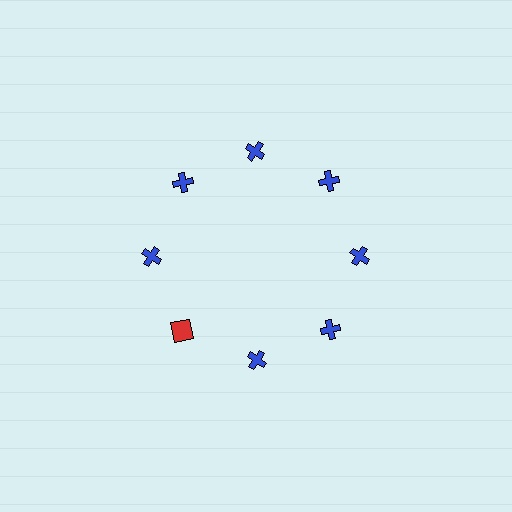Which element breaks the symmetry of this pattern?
The red square at roughly the 8 o'clock position breaks the symmetry. All other shapes are blue crosses.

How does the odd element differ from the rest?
It differs in both color (red instead of blue) and shape (square instead of cross).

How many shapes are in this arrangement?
There are 8 shapes arranged in a ring pattern.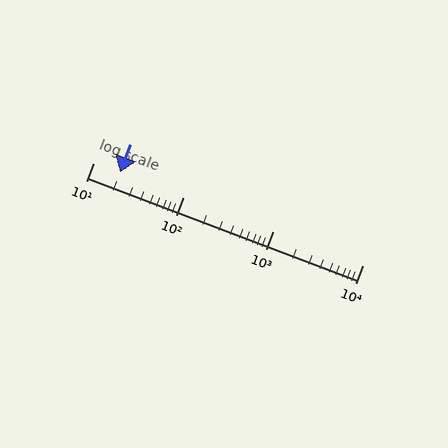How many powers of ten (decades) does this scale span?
The scale spans 3 decades, from 10 to 10000.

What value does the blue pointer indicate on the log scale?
The pointer indicates approximately 20.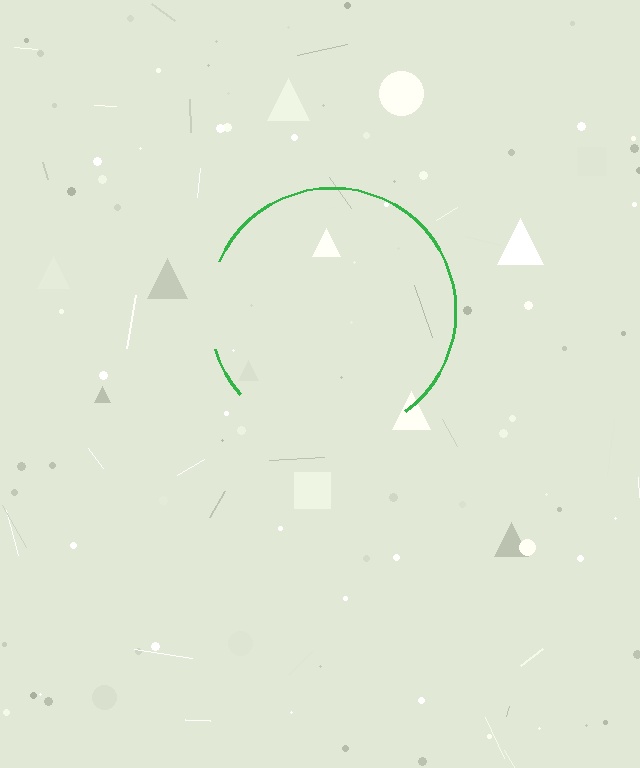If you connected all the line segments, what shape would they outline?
They would outline a circle.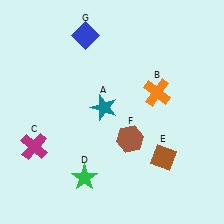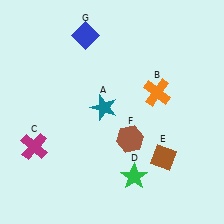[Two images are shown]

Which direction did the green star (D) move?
The green star (D) moved right.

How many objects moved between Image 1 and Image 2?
1 object moved between the two images.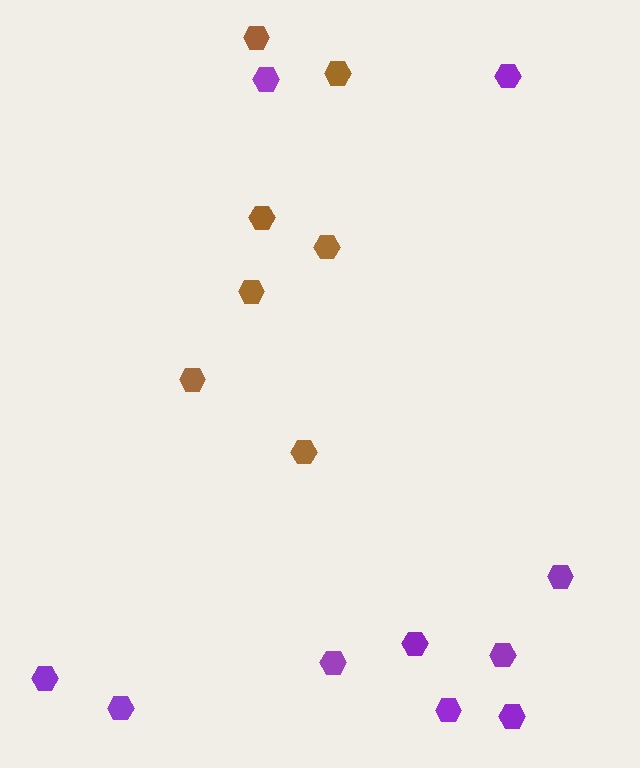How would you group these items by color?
There are 2 groups: one group of brown hexagons (7) and one group of purple hexagons (10).